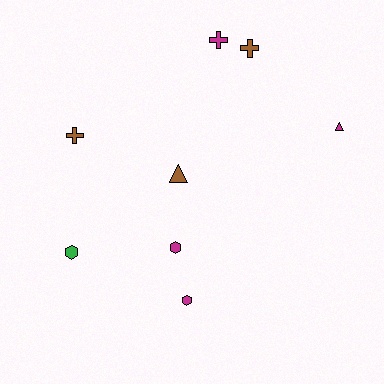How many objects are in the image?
There are 8 objects.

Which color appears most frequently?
Magenta, with 4 objects.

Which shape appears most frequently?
Cross, with 3 objects.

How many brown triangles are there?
There is 1 brown triangle.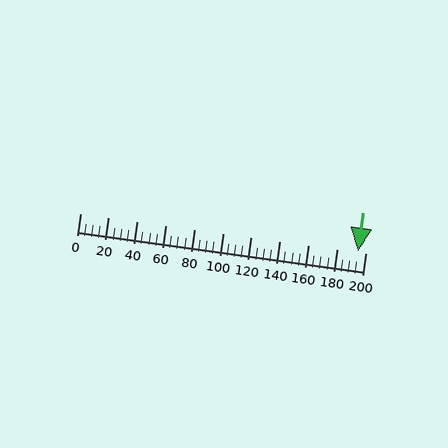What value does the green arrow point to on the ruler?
The green arrow points to approximately 195.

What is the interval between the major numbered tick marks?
The major tick marks are spaced 20 units apart.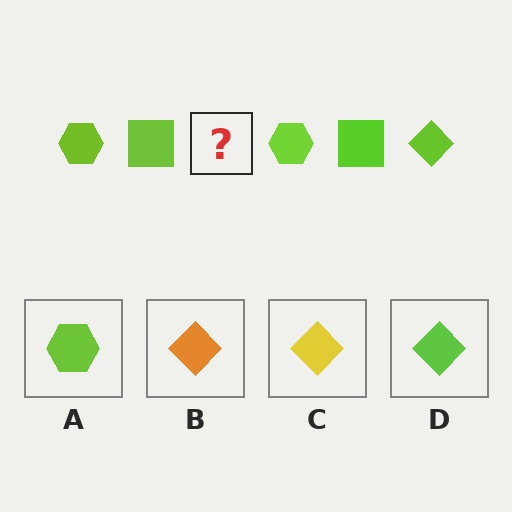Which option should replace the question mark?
Option D.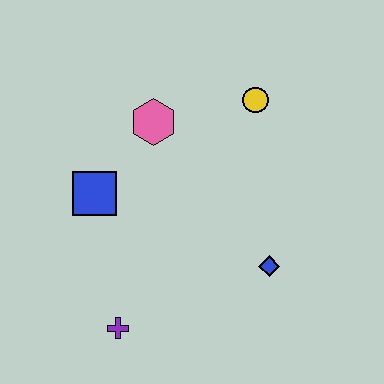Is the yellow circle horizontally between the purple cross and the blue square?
No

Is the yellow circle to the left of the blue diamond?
Yes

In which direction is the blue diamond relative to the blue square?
The blue diamond is to the right of the blue square.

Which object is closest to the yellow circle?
The pink hexagon is closest to the yellow circle.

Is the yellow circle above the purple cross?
Yes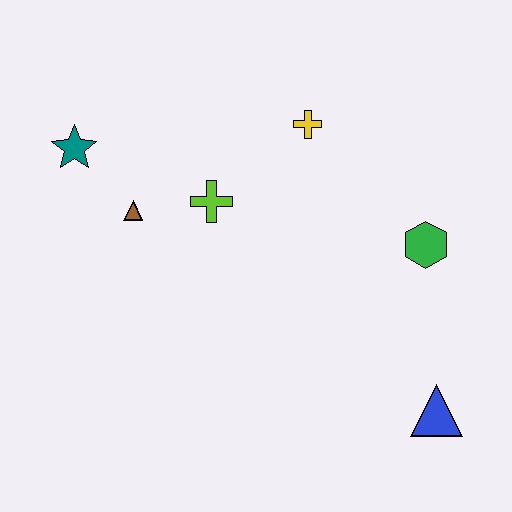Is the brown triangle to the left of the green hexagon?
Yes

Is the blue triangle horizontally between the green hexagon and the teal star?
No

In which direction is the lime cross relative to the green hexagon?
The lime cross is to the left of the green hexagon.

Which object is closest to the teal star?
The brown triangle is closest to the teal star.